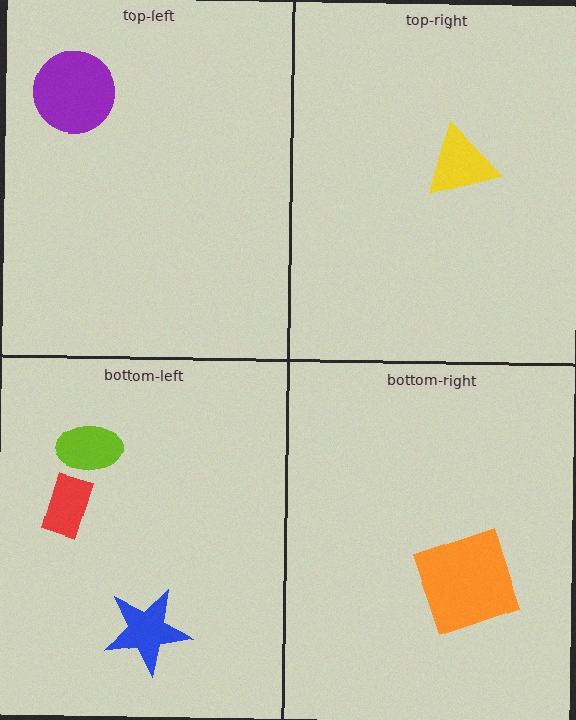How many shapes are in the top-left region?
1.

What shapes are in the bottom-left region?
The lime ellipse, the blue star, the red rectangle.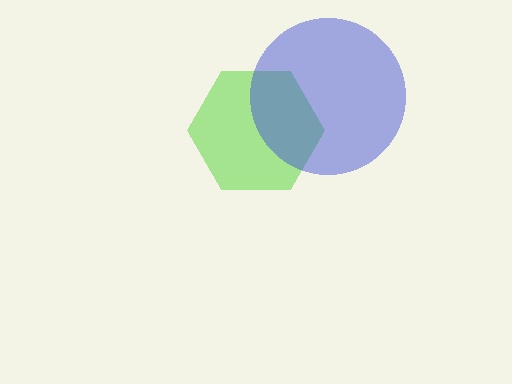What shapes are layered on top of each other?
The layered shapes are: a lime hexagon, a blue circle.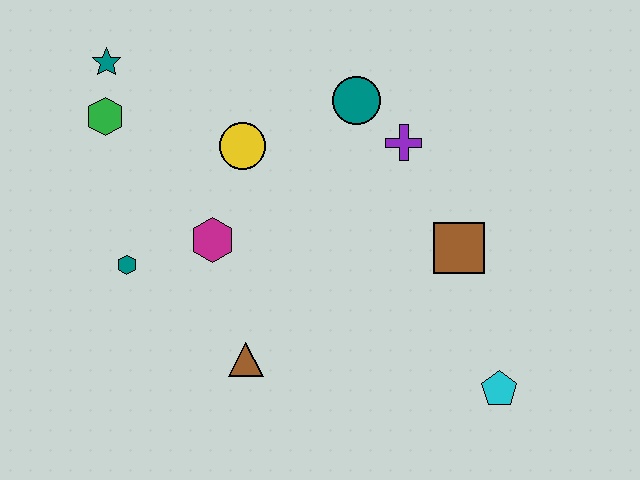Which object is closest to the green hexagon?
The teal star is closest to the green hexagon.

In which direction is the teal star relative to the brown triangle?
The teal star is above the brown triangle.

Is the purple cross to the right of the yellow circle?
Yes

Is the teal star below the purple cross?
No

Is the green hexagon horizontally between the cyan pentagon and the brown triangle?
No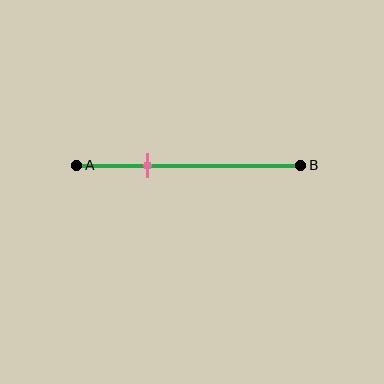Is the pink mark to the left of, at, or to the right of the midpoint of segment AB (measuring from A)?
The pink mark is to the left of the midpoint of segment AB.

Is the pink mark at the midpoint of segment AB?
No, the mark is at about 30% from A, not at the 50% midpoint.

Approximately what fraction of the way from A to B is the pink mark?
The pink mark is approximately 30% of the way from A to B.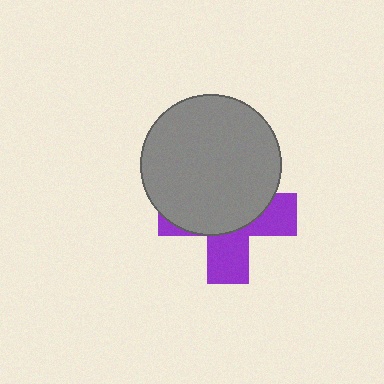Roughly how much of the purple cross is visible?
A small part of it is visible (roughly 41%).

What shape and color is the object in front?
The object in front is a gray circle.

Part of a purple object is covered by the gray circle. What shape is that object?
It is a cross.